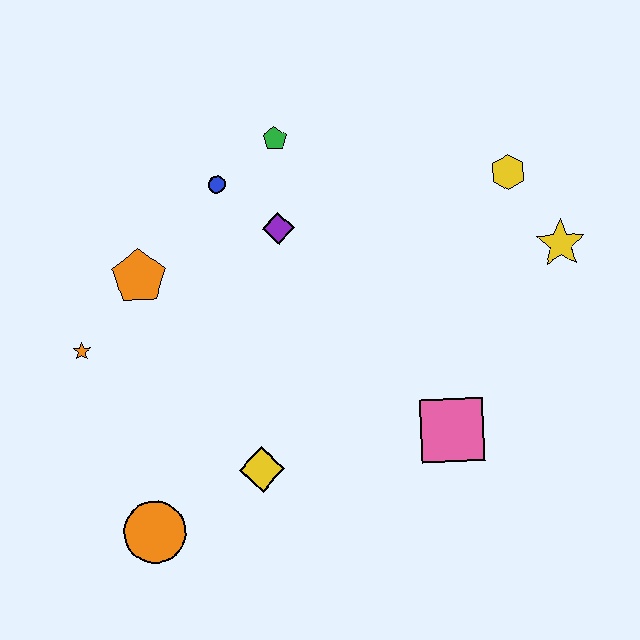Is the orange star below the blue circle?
Yes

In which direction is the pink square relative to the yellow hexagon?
The pink square is below the yellow hexagon.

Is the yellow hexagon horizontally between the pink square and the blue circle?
No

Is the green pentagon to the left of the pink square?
Yes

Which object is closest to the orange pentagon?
The orange star is closest to the orange pentagon.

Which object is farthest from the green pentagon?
The orange circle is farthest from the green pentagon.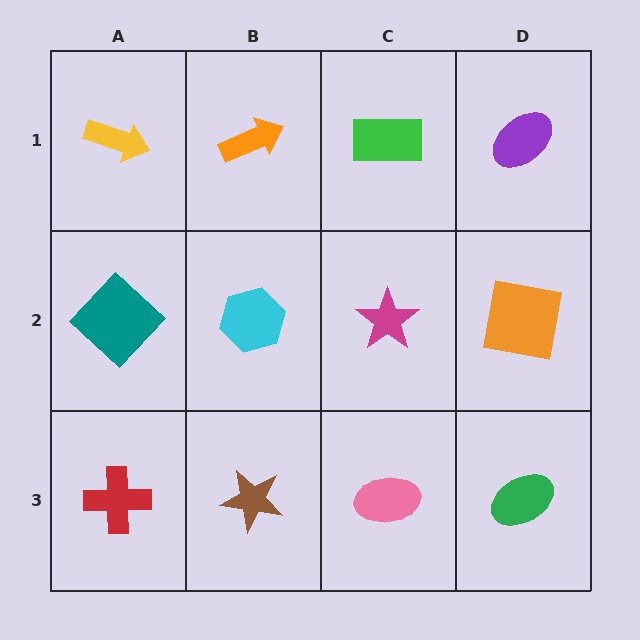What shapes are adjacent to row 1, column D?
An orange square (row 2, column D), a green rectangle (row 1, column C).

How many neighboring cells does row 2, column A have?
3.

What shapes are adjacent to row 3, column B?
A cyan hexagon (row 2, column B), a red cross (row 3, column A), a pink ellipse (row 3, column C).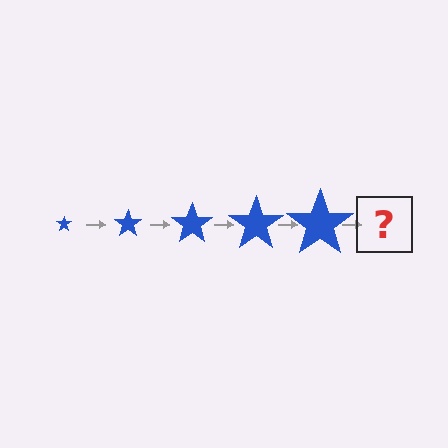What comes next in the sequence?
The next element should be a blue star, larger than the previous one.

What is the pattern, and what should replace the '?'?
The pattern is that the star gets progressively larger each step. The '?' should be a blue star, larger than the previous one.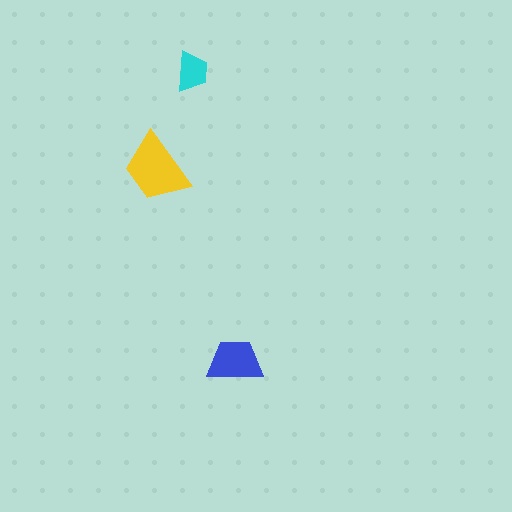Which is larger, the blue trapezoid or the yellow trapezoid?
The yellow one.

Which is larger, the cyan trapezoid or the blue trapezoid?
The blue one.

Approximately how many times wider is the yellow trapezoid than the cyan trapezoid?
About 1.5 times wider.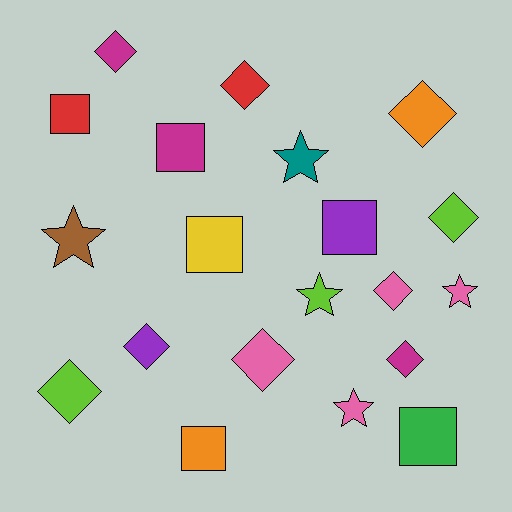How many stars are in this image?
There are 5 stars.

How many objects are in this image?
There are 20 objects.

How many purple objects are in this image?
There are 2 purple objects.